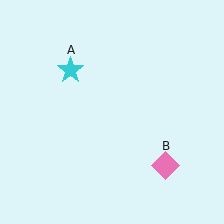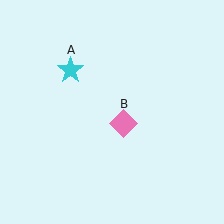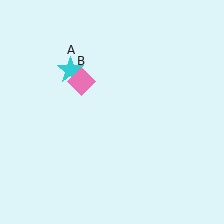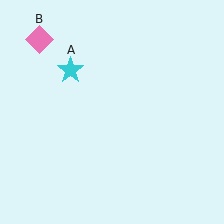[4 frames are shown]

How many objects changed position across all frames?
1 object changed position: pink diamond (object B).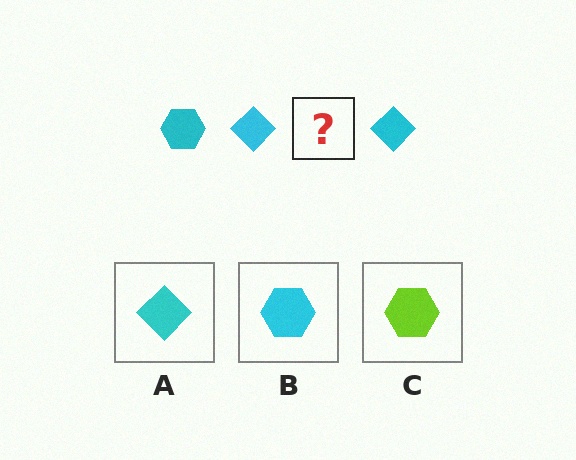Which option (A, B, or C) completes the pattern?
B.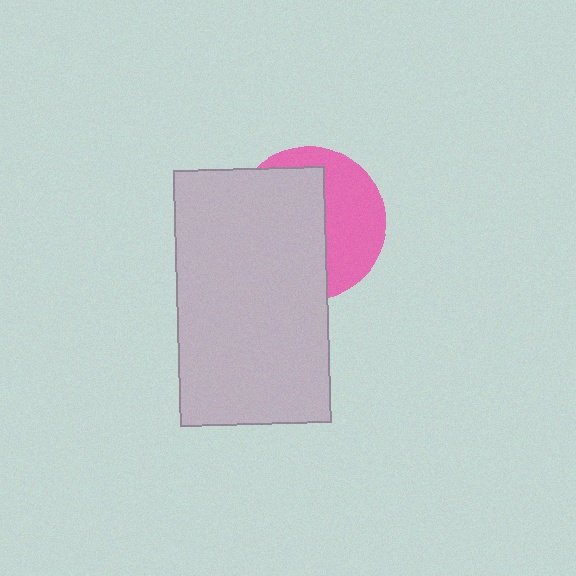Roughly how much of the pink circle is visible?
A small part of it is visible (roughly 42%).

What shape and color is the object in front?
The object in front is a light gray rectangle.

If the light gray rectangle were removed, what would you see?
You would see the complete pink circle.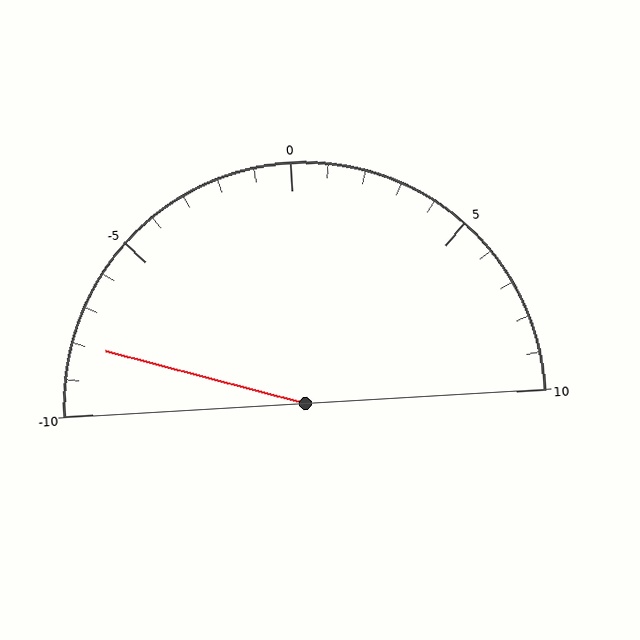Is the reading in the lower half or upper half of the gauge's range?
The reading is in the lower half of the range (-10 to 10).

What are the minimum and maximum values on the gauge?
The gauge ranges from -10 to 10.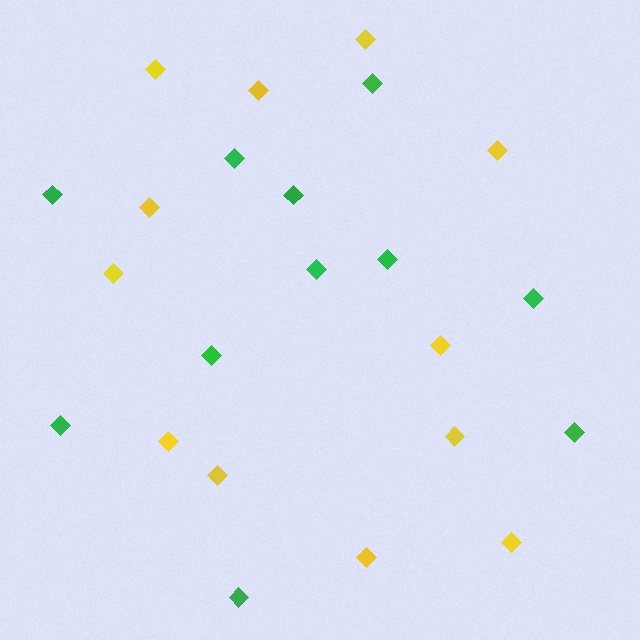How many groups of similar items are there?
There are 2 groups: one group of green diamonds (11) and one group of yellow diamonds (12).